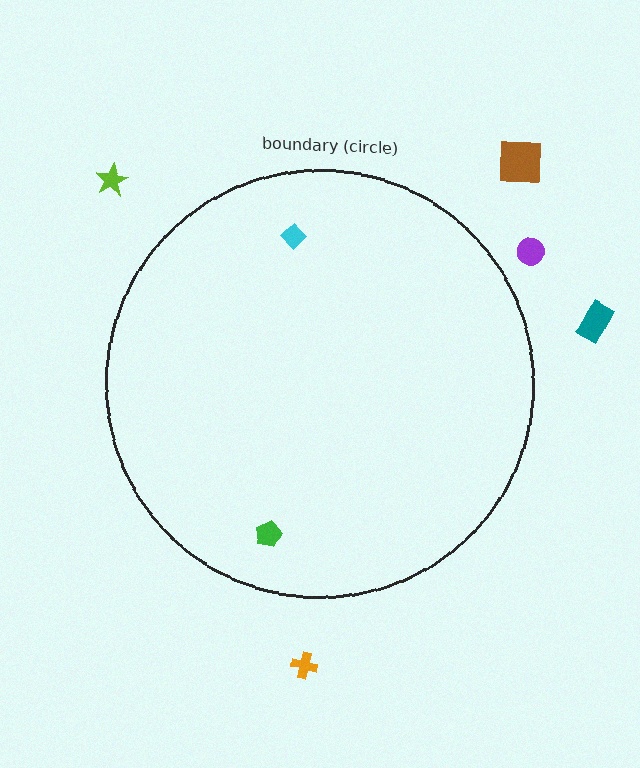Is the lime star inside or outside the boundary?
Outside.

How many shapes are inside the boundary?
2 inside, 5 outside.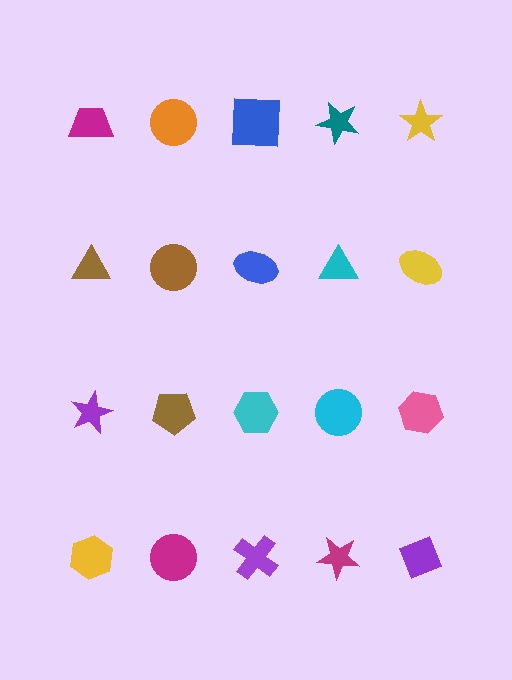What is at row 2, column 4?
A cyan triangle.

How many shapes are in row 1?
5 shapes.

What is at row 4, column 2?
A magenta circle.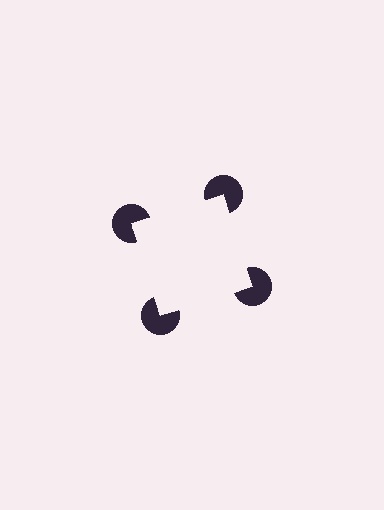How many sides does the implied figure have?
4 sides.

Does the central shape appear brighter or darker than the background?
It typically appears slightly brighter than the background, even though no actual brightness change is drawn.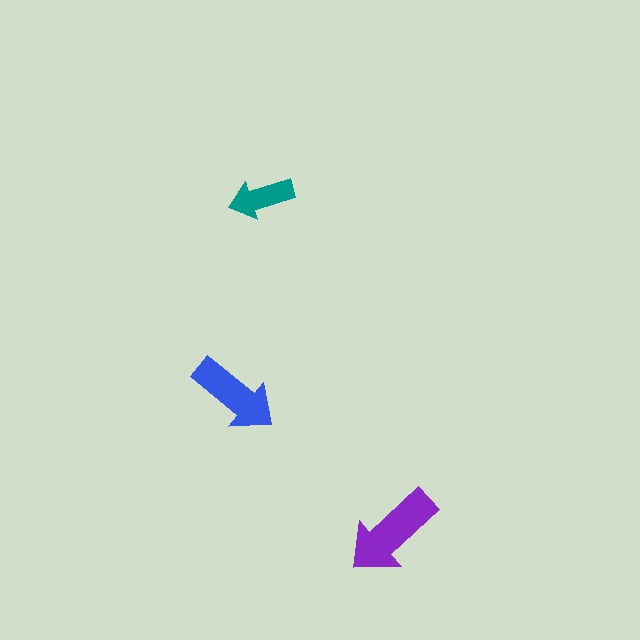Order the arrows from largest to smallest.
the purple one, the blue one, the teal one.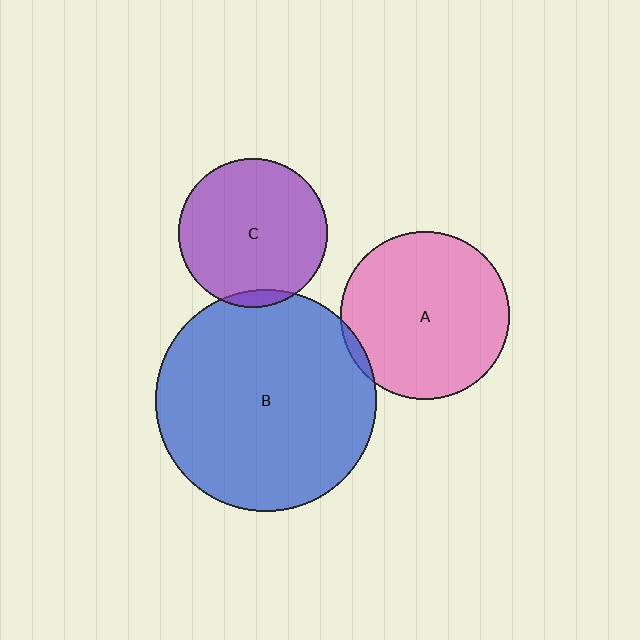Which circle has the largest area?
Circle B (blue).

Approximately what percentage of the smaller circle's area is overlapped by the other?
Approximately 5%.